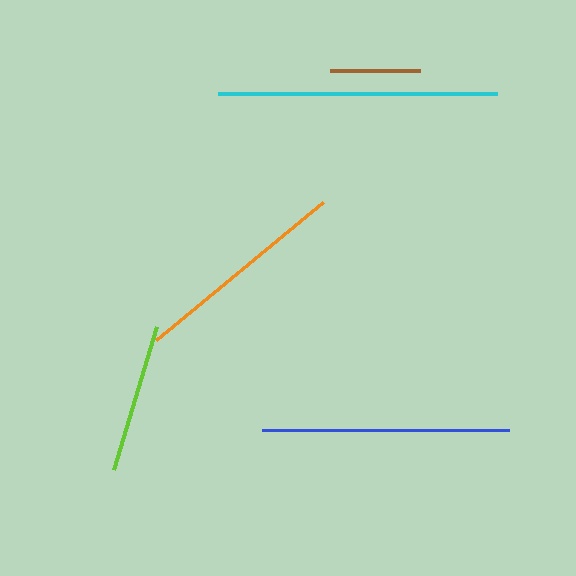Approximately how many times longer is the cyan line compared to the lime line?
The cyan line is approximately 1.9 times the length of the lime line.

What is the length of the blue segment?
The blue segment is approximately 248 pixels long.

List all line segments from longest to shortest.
From longest to shortest: cyan, blue, orange, lime, brown.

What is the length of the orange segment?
The orange segment is approximately 217 pixels long.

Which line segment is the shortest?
The brown line is the shortest at approximately 90 pixels.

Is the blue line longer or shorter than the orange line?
The blue line is longer than the orange line.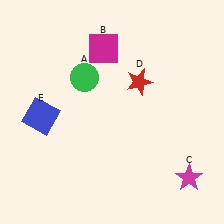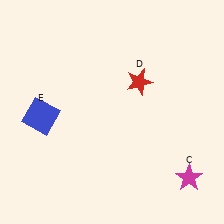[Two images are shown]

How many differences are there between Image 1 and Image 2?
There are 2 differences between the two images.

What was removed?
The green circle (A), the magenta square (B) were removed in Image 2.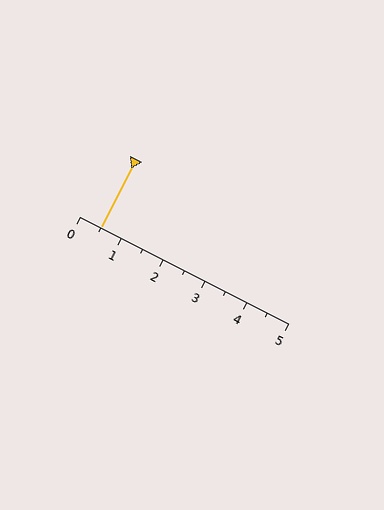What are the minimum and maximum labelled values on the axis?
The axis runs from 0 to 5.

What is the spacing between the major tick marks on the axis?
The major ticks are spaced 1 apart.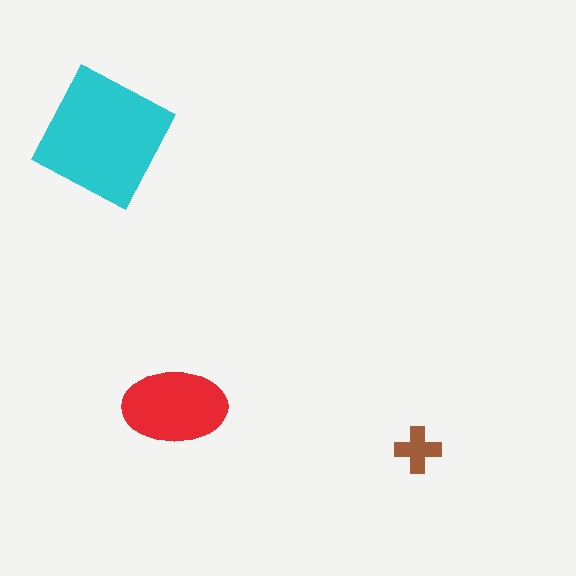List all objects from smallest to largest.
The brown cross, the red ellipse, the cyan square.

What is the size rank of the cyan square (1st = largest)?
1st.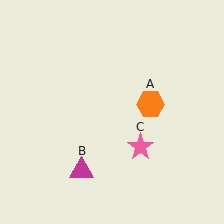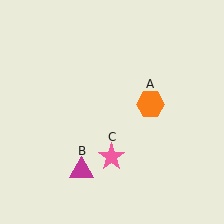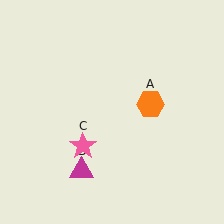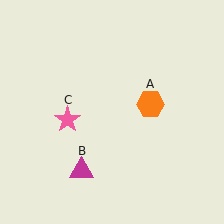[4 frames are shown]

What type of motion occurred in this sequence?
The pink star (object C) rotated clockwise around the center of the scene.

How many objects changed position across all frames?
1 object changed position: pink star (object C).